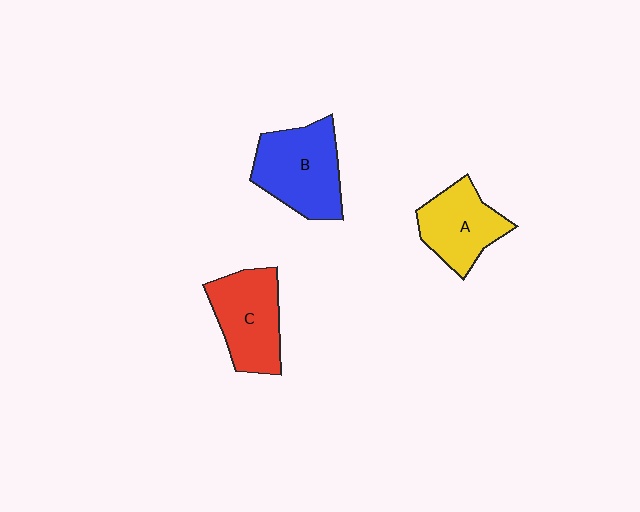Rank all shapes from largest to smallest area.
From largest to smallest: B (blue), C (red), A (yellow).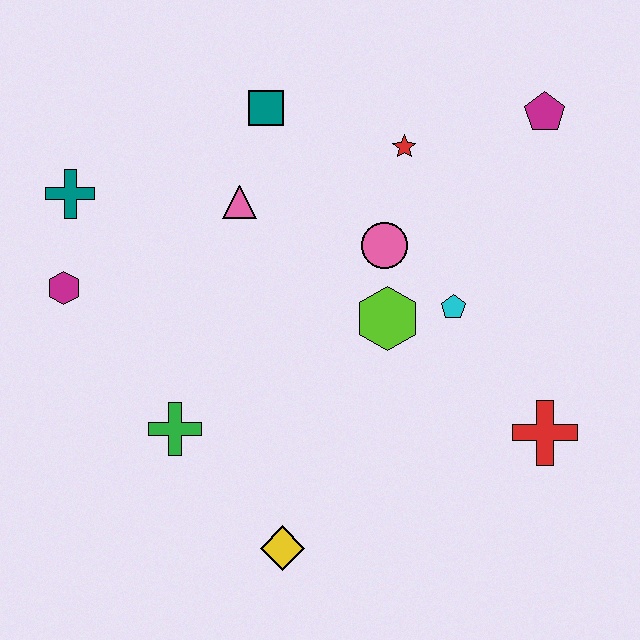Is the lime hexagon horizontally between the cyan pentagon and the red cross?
No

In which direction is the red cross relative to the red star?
The red cross is below the red star.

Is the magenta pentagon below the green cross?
No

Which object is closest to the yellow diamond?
The green cross is closest to the yellow diamond.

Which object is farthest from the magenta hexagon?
The magenta pentagon is farthest from the magenta hexagon.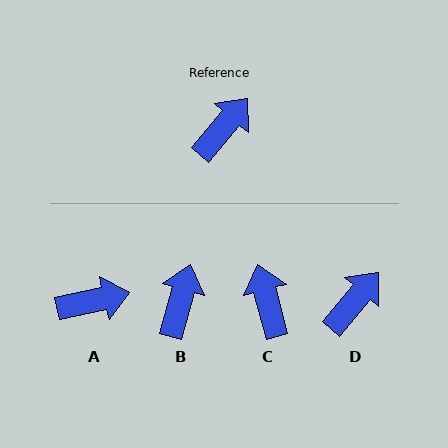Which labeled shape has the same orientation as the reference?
D.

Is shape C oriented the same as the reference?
No, it is off by about 55 degrees.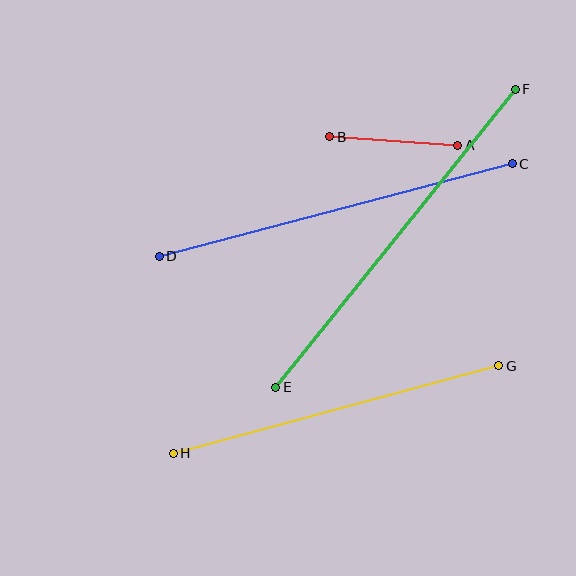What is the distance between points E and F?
The distance is approximately 382 pixels.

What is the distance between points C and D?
The distance is approximately 365 pixels.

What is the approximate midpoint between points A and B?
The midpoint is at approximately (394, 141) pixels.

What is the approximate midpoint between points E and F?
The midpoint is at approximately (396, 238) pixels.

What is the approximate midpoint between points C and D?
The midpoint is at approximately (336, 210) pixels.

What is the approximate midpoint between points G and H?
The midpoint is at approximately (336, 409) pixels.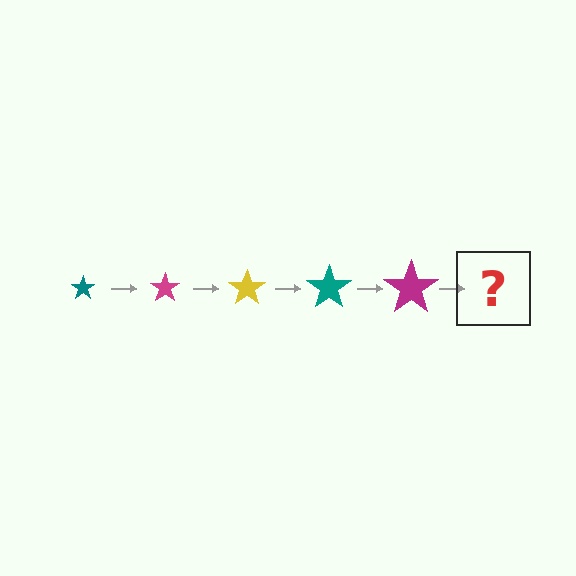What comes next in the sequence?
The next element should be a yellow star, larger than the previous one.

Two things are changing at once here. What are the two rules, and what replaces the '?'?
The two rules are that the star grows larger each step and the color cycles through teal, magenta, and yellow. The '?' should be a yellow star, larger than the previous one.